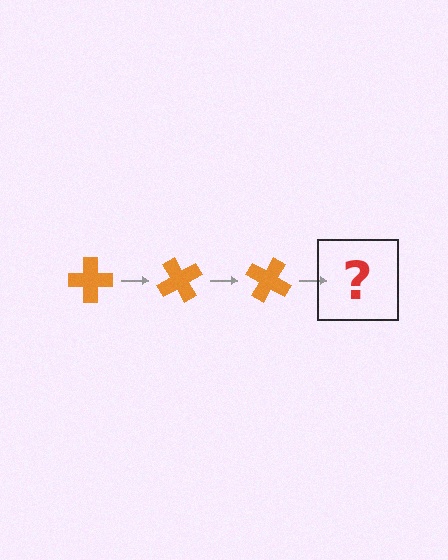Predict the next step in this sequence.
The next step is an orange cross rotated 180 degrees.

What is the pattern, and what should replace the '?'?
The pattern is that the cross rotates 60 degrees each step. The '?' should be an orange cross rotated 180 degrees.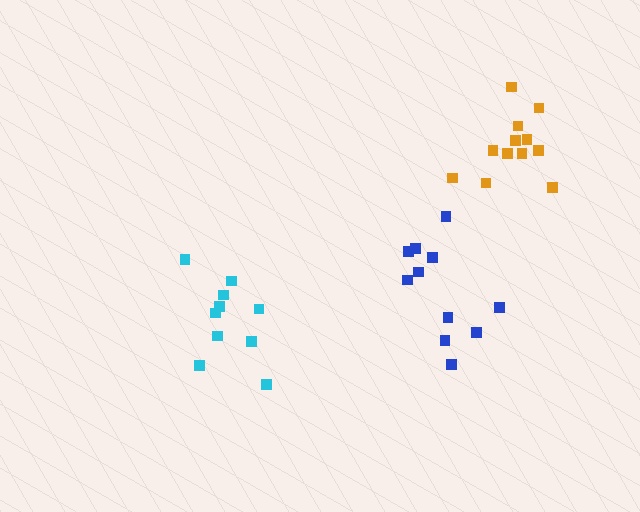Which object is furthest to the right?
The orange cluster is rightmost.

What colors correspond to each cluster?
The clusters are colored: blue, orange, cyan.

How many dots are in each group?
Group 1: 11 dots, Group 2: 12 dots, Group 3: 10 dots (33 total).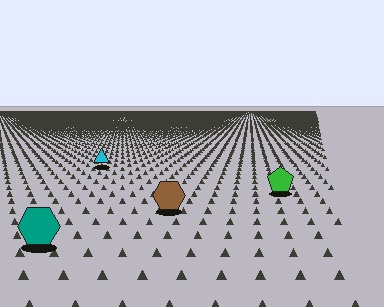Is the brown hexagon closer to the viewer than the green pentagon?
Yes. The brown hexagon is closer — you can tell from the texture gradient: the ground texture is coarser near it.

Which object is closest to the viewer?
The teal hexagon is closest. The texture marks near it are larger and more spread out.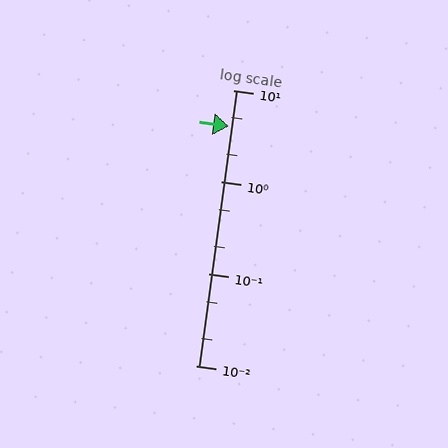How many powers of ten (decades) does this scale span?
The scale spans 3 decades, from 0.01 to 10.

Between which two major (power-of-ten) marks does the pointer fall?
The pointer is between 1 and 10.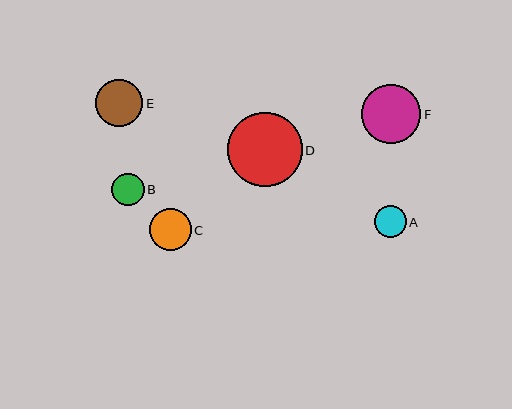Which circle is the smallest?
Circle A is the smallest with a size of approximately 32 pixels.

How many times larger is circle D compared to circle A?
Circle D is approximately 2.4 times the size of circle A.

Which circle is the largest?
Circle D is the largest with a size of approximately 75 pixels.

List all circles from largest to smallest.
From largest to smallest: D, F, E, C, B, A.